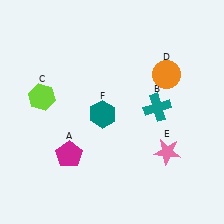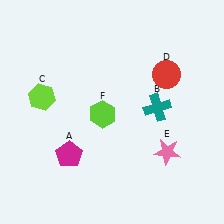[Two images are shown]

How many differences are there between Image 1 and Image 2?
There are 2 differences between the two images.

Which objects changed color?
D changed from orange to red. F changed from teal to lime.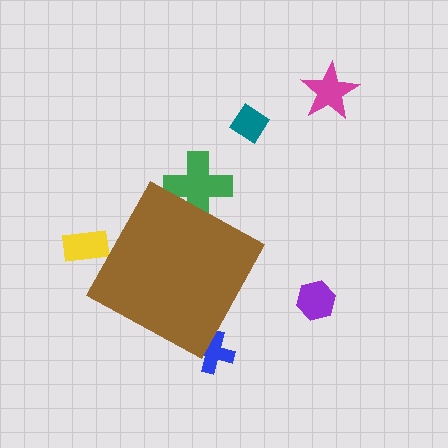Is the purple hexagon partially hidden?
No, the purple hexagon is fully visible.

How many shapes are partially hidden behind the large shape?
3 shapes are partially hidden.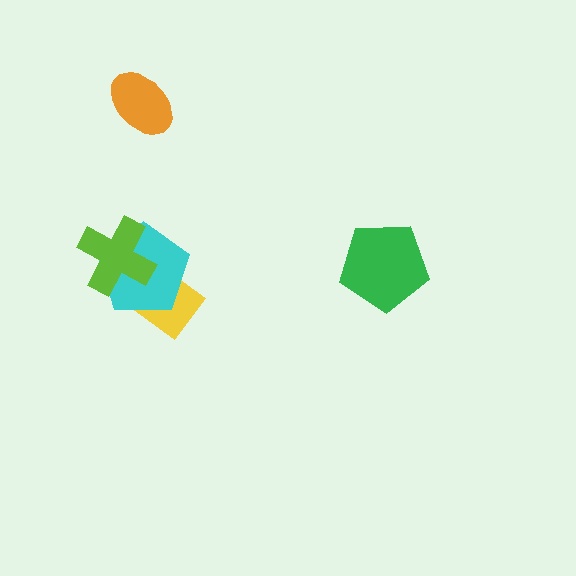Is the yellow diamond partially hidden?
Yes, it is partially covered by another shape.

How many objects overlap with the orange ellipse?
0 objects overlap with the orange ellipse.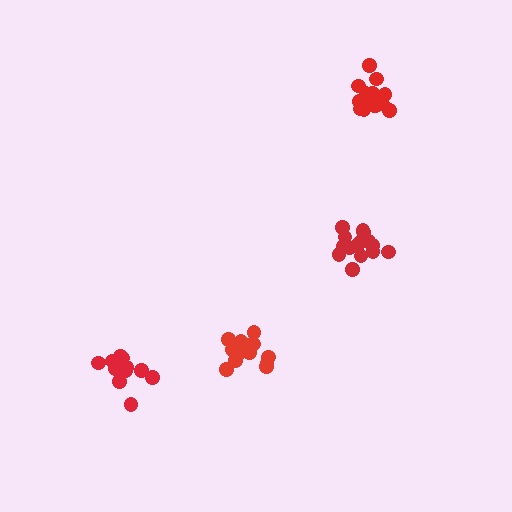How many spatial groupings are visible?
There are 4 spatial groupings.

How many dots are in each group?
Group 1: 16 dots, Group 2: 16 dots, Group 3: 14 dots, Group 4: 12 dots (58 total).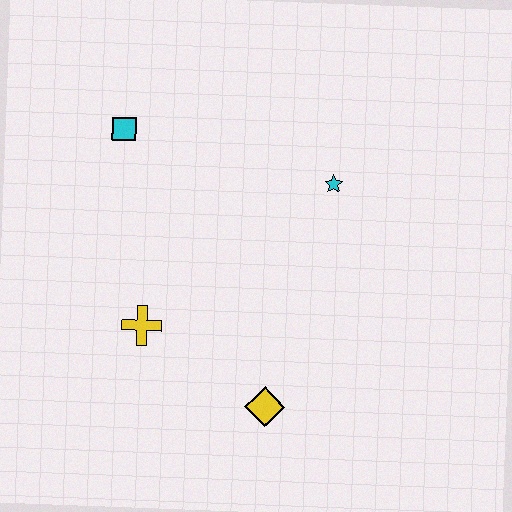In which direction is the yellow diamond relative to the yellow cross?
The yellow diamond is to the right of the yellow cross.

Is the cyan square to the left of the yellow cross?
Yes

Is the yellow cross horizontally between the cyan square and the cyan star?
Yes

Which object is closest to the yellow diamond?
The yellow cross is closest to the yellow diamond.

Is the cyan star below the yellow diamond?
No